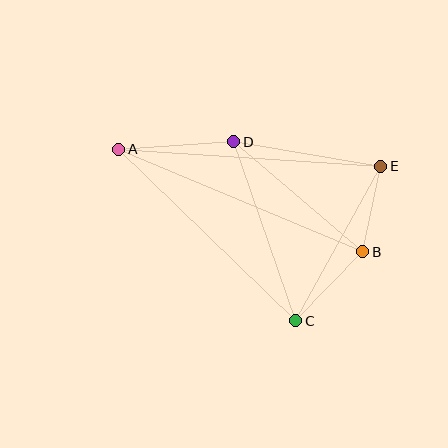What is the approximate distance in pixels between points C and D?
The distance between C and D is approximately 189 pixels.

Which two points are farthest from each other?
Points A and B are farthest from each other.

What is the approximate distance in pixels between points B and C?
The distance between B and C is approximately 96 pixels.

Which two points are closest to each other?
Points B and E are closest to each other.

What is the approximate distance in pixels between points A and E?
The distance between A and E is approximately 262 pixels.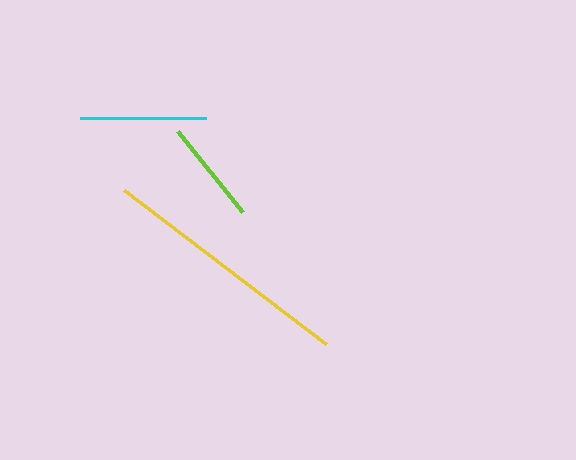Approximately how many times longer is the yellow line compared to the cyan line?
The yellow line is approximately 2.0 times the length of the cyan line.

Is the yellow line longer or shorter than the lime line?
The yellow line is longer than the lime line.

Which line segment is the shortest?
The lime line is the shortest at approximately 104 pixels.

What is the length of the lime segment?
The lime segment is approximately 104 pixels long.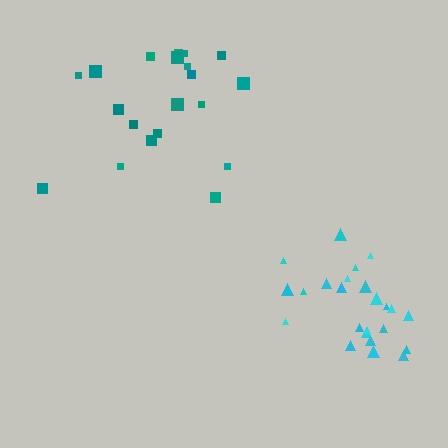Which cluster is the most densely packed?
Cyan.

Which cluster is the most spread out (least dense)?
Teal.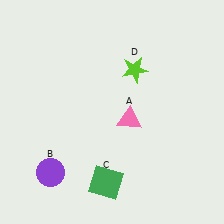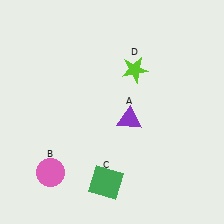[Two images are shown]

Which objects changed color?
A changed from pink to purple. B changed from purple to pink.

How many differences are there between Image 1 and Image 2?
There are 2 differences between the two images.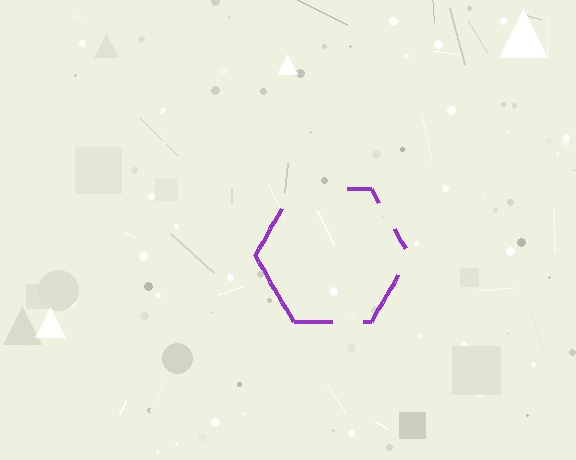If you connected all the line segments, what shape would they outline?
They would outline a hexagon.